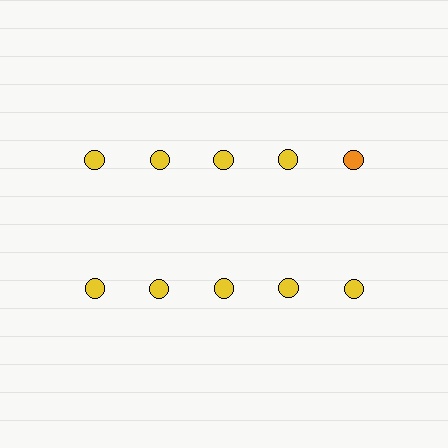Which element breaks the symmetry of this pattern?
The orange circle in the top row, rightmost column breaks the symmetry. All other shapes are yellow circles.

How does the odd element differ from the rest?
It has a different color: orange instead of yellow.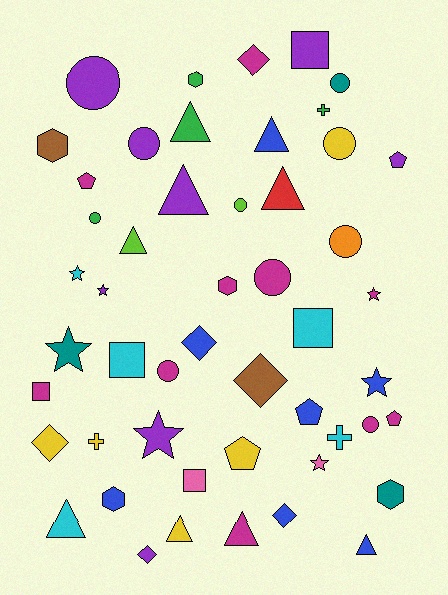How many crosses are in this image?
There are 3 crosses.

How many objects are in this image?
There are 50 objects.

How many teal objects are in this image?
There are 3 teal objects.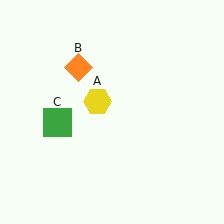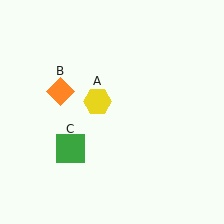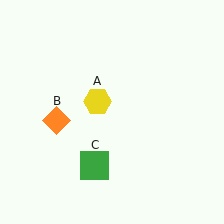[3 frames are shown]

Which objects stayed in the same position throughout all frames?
Yellow hexagon (object A) remained stationary.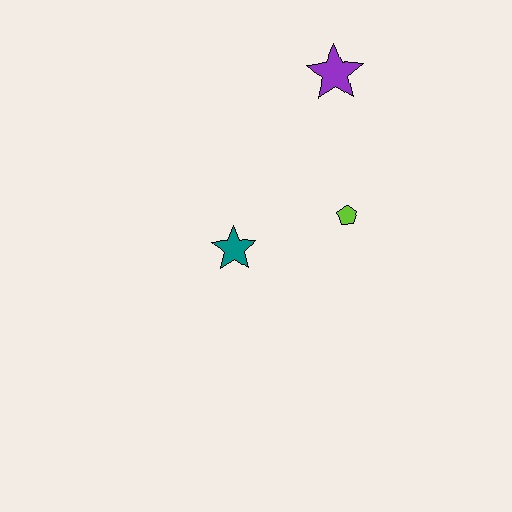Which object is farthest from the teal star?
The purple star is farthest from the teal star.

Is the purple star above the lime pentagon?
Yes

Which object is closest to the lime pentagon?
The teal star is closest to the lime pentagon.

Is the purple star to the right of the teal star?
Yes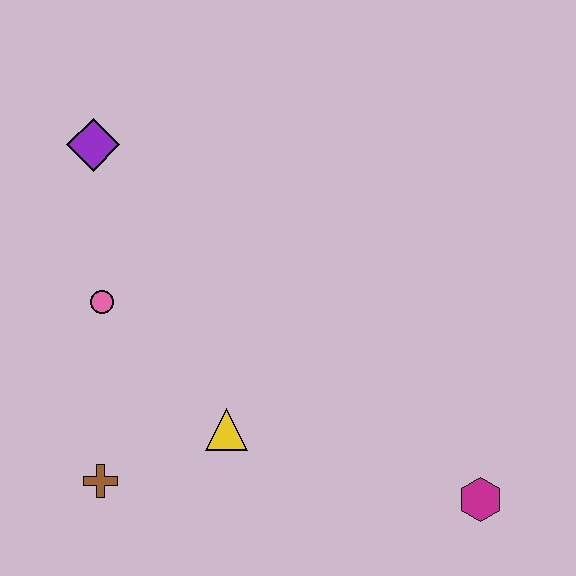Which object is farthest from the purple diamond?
The magenta hexagon is farthest from the purple diamond.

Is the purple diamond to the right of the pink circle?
No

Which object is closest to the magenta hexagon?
The yellow triangle is closest to the magenta hexagon.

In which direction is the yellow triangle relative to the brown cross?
The yellow triangle is to the right of the brown cross.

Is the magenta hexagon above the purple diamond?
No